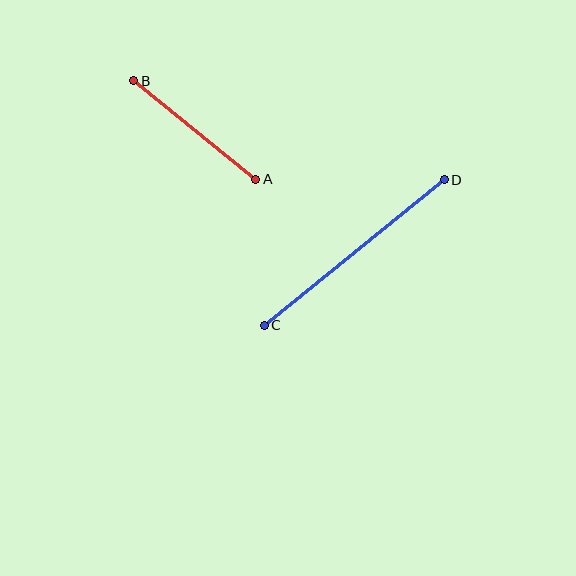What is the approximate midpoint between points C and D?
The midpoint is at approximately (354, 253) pixels.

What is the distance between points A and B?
The distance is approximately 157 pixels.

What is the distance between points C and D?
The distance is approximately 232 pixels.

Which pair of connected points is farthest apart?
Points C and D are farthest apart.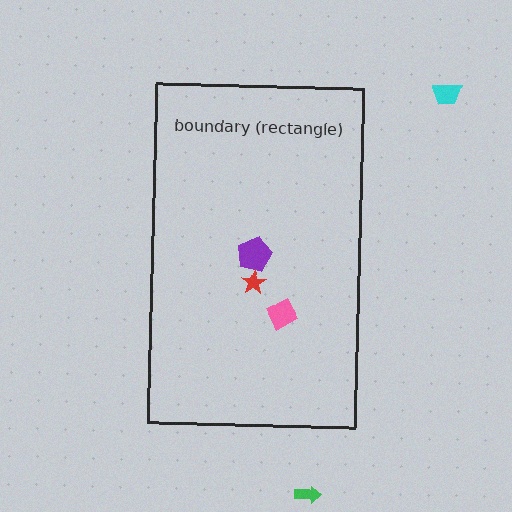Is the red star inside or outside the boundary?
Inside.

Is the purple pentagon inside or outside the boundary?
Inside.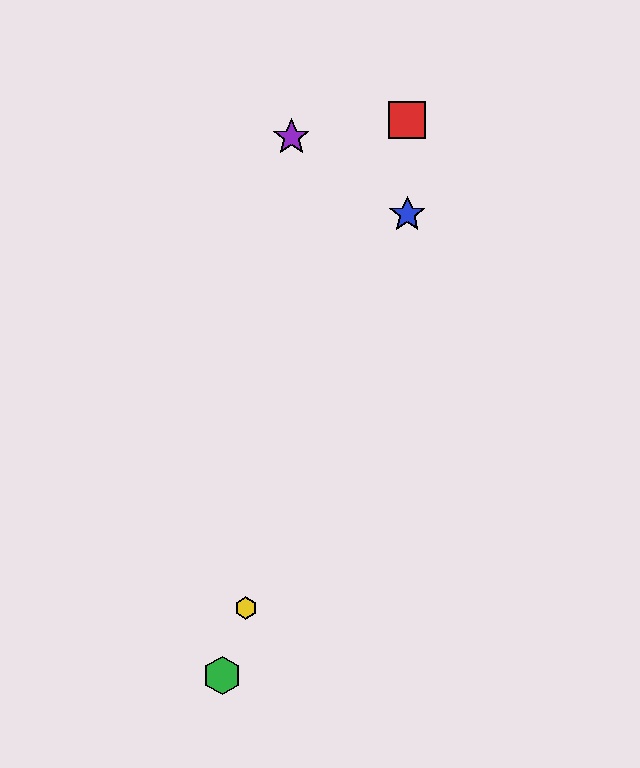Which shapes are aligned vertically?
The red square, the blue star are aligned vertically.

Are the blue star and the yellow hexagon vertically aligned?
No, the blue star is at x≈407 and the yellow hexagon is at x≈246.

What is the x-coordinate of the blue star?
The blue star is at x≈407.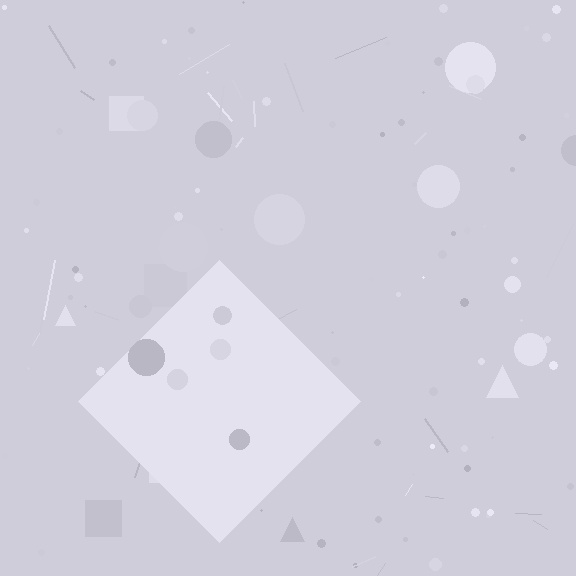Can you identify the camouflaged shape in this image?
The camouflaged shape is a diamond.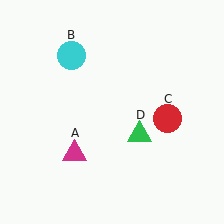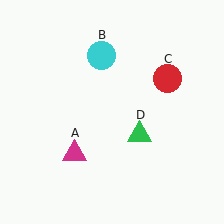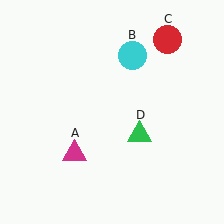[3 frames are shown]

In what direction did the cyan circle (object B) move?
The cyan circle (object B) moved right.